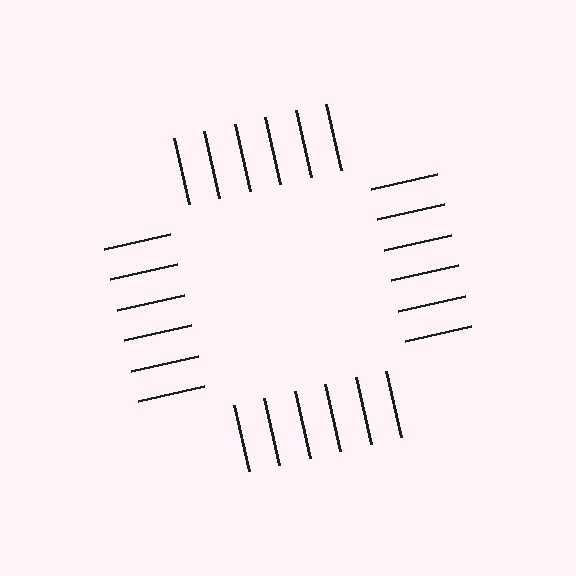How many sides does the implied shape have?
4 sides — the line-ends trace a square.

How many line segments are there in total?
24 — 6 along each of the 4 edges.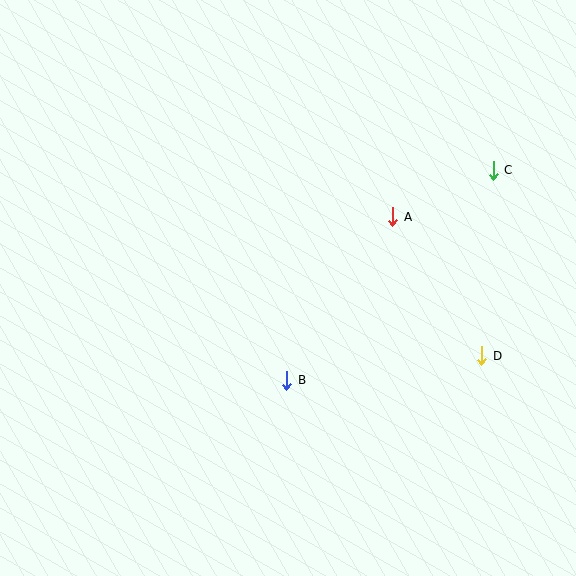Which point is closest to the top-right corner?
Point C is closest to the top-right corner.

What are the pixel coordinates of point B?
Point B is at (287, 380).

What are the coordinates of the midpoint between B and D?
The midpoint between B and D is at (384, 368).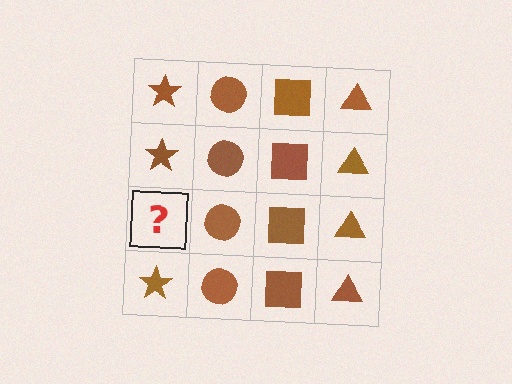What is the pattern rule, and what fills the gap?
The rule is that each column has a consistent shape. The gap should be filled with a brown star.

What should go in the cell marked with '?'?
The missing cell should contain a brown star.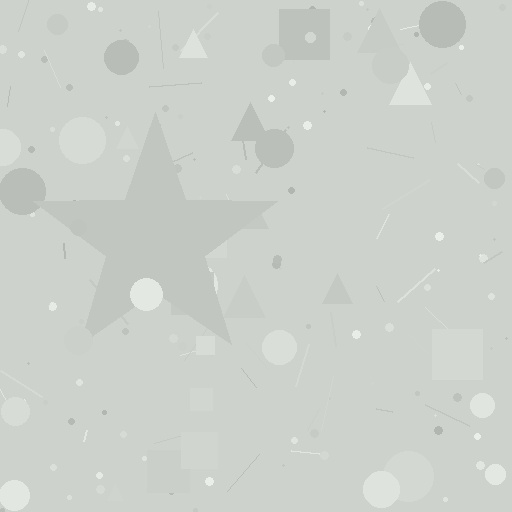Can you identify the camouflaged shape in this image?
The camouflaged shape is a star.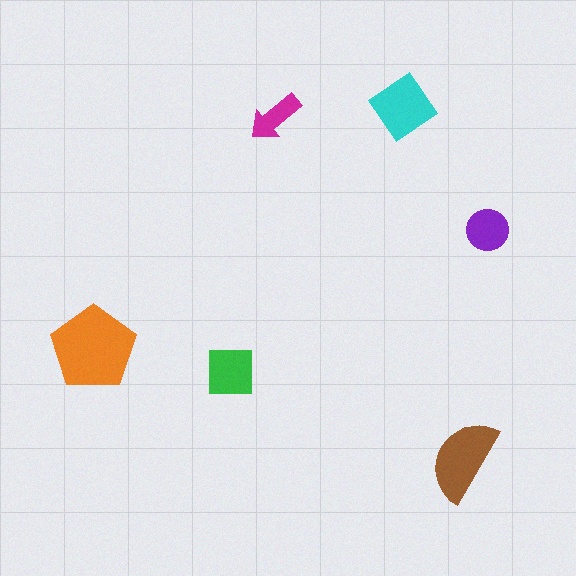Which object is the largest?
The orange pentagon.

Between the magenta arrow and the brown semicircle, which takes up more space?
The brown semicircle.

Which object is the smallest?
The magenta arrow.